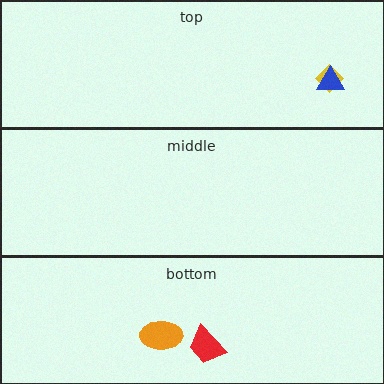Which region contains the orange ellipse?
The bottom region.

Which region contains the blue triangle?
The top region.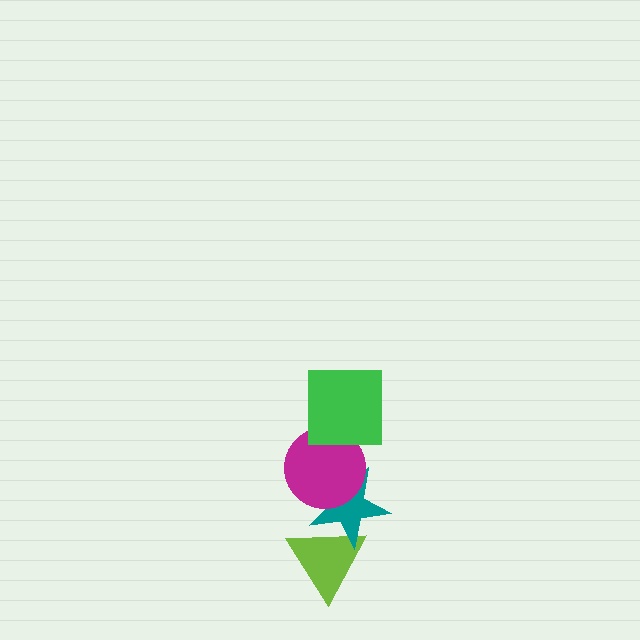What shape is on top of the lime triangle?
The teal star is on top of the lime triangle.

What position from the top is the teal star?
The teal star is 3rd from the top.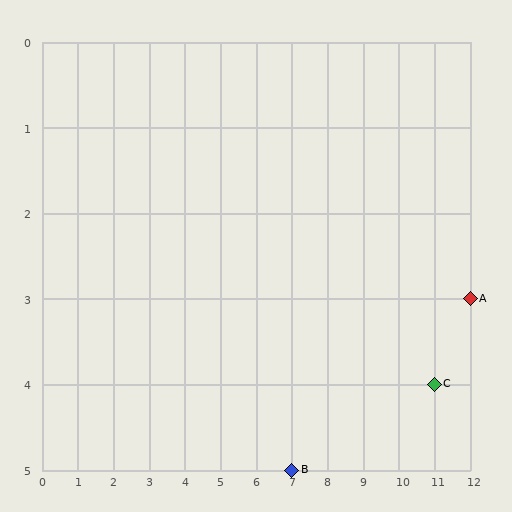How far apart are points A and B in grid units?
Points A and B are 5 columns and 2 rows apart (about 5.4 grid units diagonally).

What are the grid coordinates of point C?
Point C is at grid coordinates (11, 4).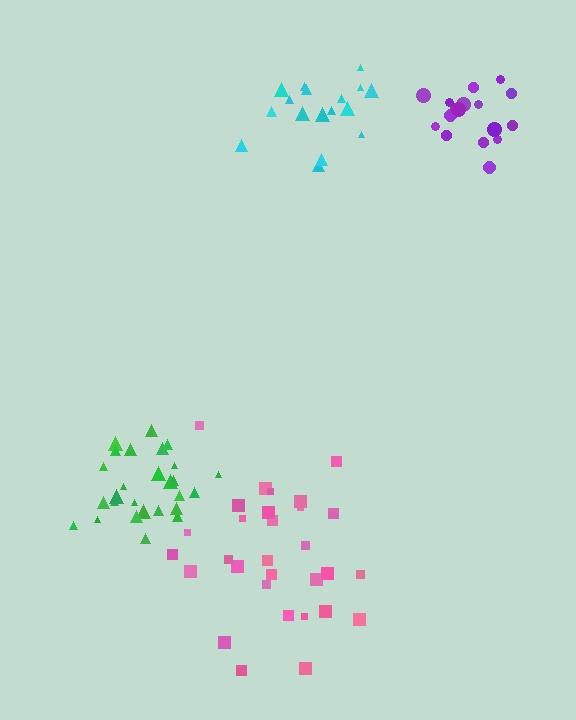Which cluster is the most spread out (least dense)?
Pink.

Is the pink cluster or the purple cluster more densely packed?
Purple.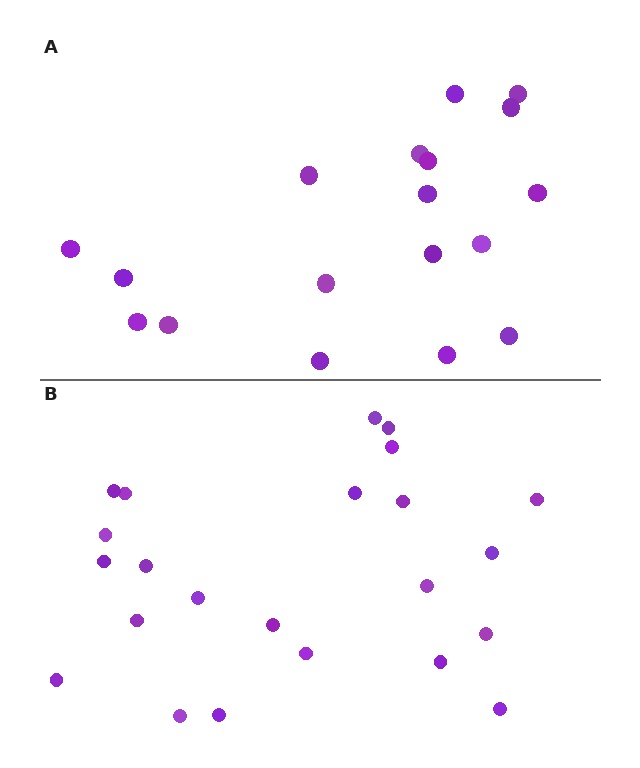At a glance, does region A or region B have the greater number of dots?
Region B (the bottom region) has more dots.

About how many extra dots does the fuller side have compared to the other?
Region B has about 5 more dots than region A.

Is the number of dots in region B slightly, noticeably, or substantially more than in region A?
Region B has noticeably more, but not dramatically so. The ratio is roughly 1.3 to 1.